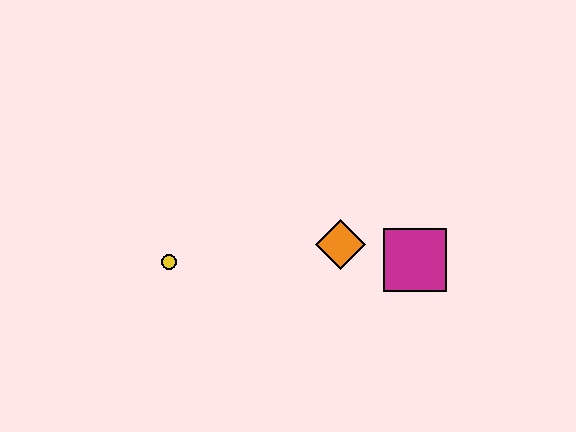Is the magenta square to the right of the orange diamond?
Yes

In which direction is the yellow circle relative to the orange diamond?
The yellow circle is to the left of the orange diamond.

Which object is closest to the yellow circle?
The orange diamond is closest to the yellow circle.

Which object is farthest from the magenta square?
The yellow circle is farthest from the magenta square.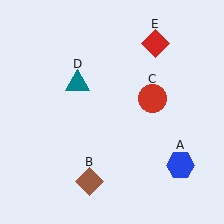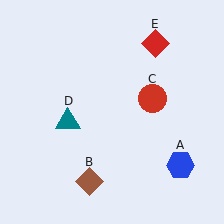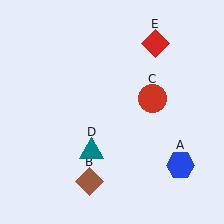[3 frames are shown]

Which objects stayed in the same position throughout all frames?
Blue hexagon (object A) and brown diamond (object B) and red circle (object C) and red diamond (object E) remained stationary.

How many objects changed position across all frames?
1 object changed position: teal triangle (object D).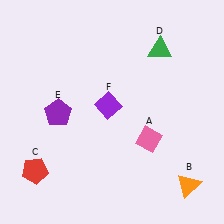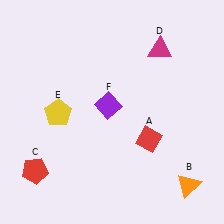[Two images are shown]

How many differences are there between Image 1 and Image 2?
There are 3 differences between the two images.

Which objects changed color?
A changed from pink to red. D changed from green to magenta. E changed from purple to yellow.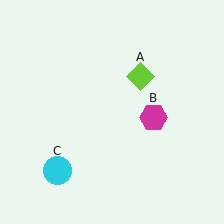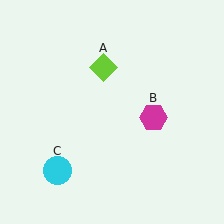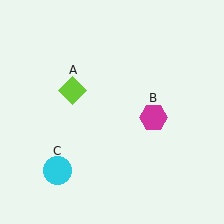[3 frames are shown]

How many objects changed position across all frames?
1 object changed position: lime diamond (object A).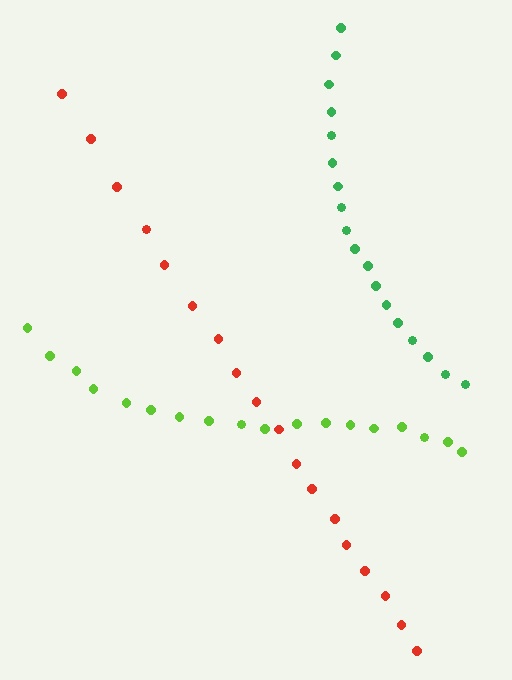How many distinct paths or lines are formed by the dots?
There are 3 distinct paths.